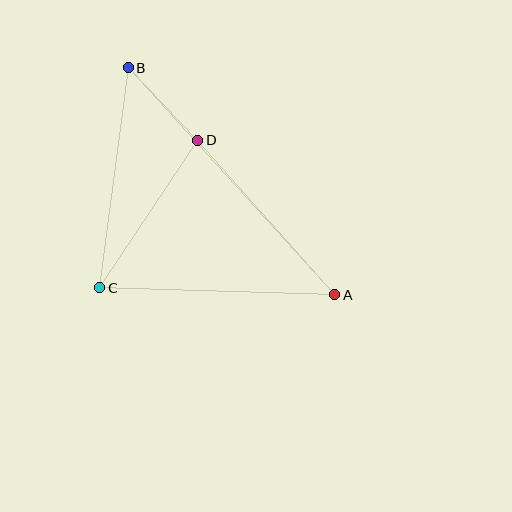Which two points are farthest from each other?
Points A and B are farthest from each other.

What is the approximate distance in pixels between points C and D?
The distance between C and D is approximately 177 pixels.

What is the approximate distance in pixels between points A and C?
The distance between A and C is approximately 235 pixels.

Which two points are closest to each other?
Points B and D are closest to each other.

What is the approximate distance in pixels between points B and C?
The distance between B and C is approximately 222 pixels.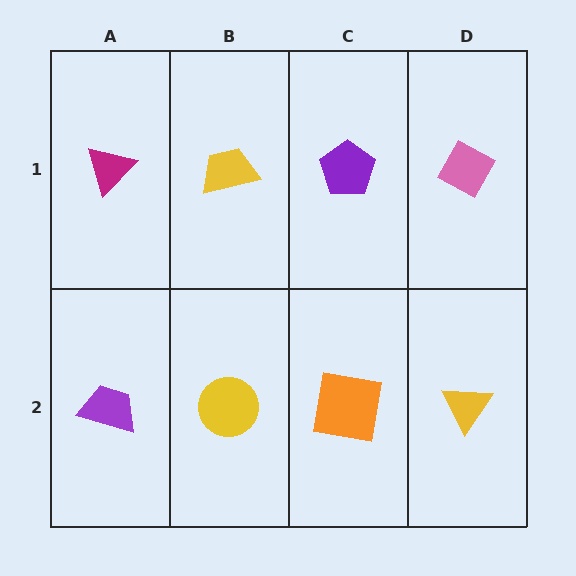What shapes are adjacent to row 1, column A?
A purple trapezoid (row 2, column A), a yellow trapezoid (row 1, column B).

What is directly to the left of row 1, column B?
A magenta triangle.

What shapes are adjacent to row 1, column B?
A yellow circle (row 2, column B), a magenta triangle (row 1, column A), a purple pentagon (row 1, column C).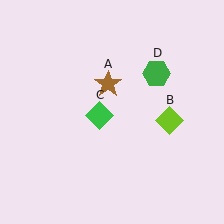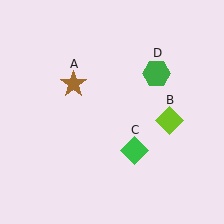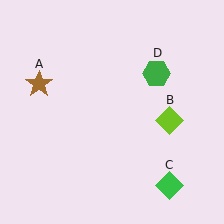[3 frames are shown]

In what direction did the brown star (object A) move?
The brown star (object A) moved left.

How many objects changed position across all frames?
2 objects changed position: brown star (object A), green diamond (object C).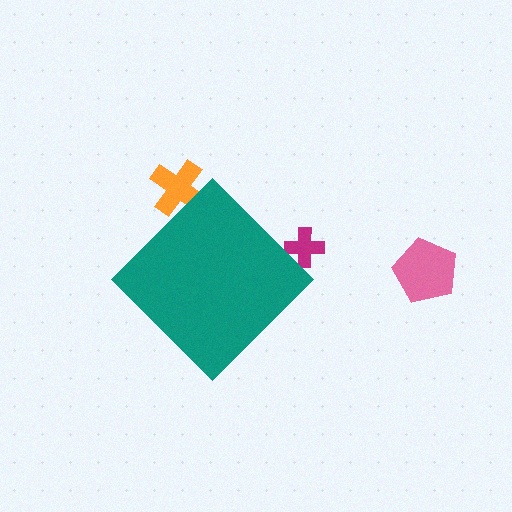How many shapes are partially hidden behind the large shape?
2 shapes are partially hidden.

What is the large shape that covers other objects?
A teal diamond.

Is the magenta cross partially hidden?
Yes, the magenta cross is partially hidden behind the teal diamond.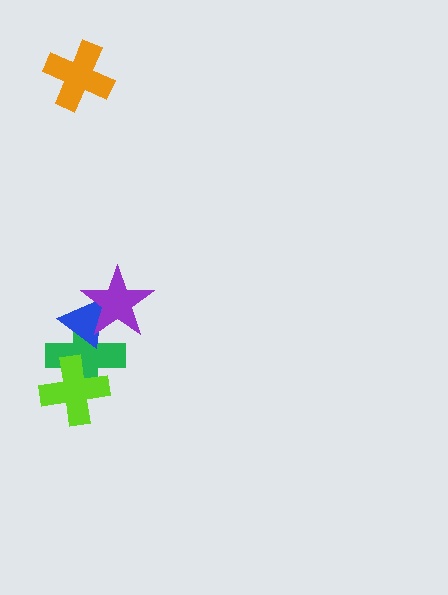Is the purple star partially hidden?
No, no other shape covers it.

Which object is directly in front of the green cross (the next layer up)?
The blue triangle is directly in front of the green cross.